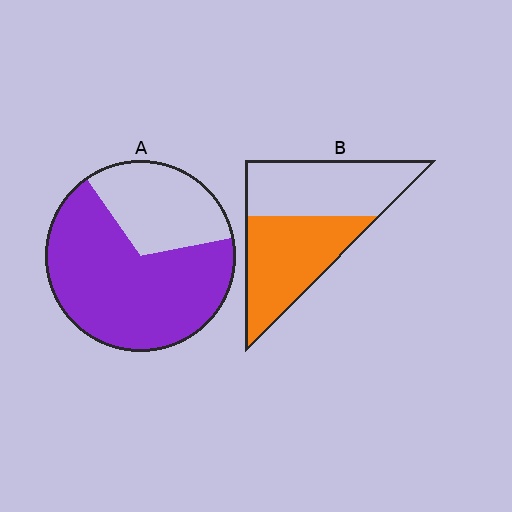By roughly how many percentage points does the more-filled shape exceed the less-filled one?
By roughly 20 percentage points (A over B).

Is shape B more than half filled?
Roughly half.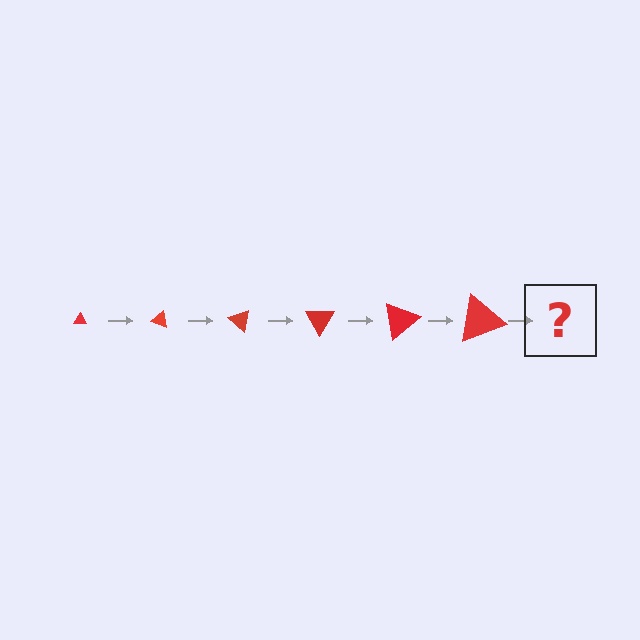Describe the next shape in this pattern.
It should be a triangle, larger than the previous one and rotated 120 degrees from the start.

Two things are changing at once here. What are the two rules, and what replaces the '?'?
The two rules are that the triangle grows larger each step and it rotates 20 degrees each step. The '?' should be a triangle, larger than the previous one and rotated 120 degrees from the start.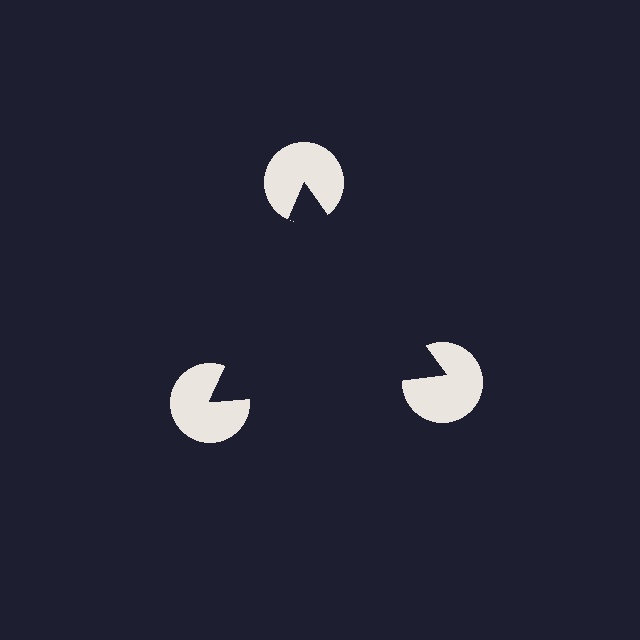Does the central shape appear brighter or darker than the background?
It typically appears slightly darker than the background, even though no actual brightness change is drawn.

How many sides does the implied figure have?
3 sides.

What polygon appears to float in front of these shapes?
An illusory triangle — its edges are inferred from the aligned wedge cuts in the pac-man discs, not physically drawn.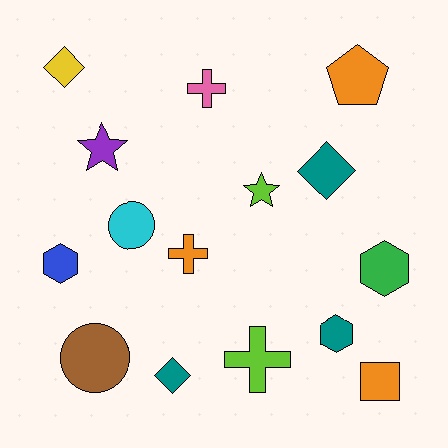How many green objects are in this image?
There is 1 green object.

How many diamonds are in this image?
There are 3 diamonds.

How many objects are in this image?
There are 15 objects.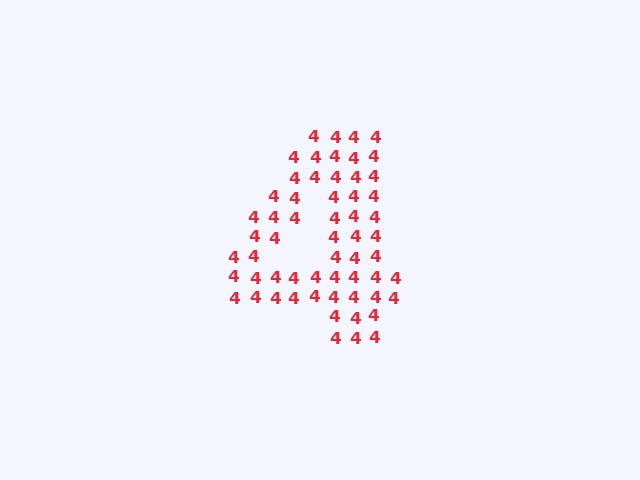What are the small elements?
The small elements are digit 4's.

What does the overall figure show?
The overall figure shows the digit 4.